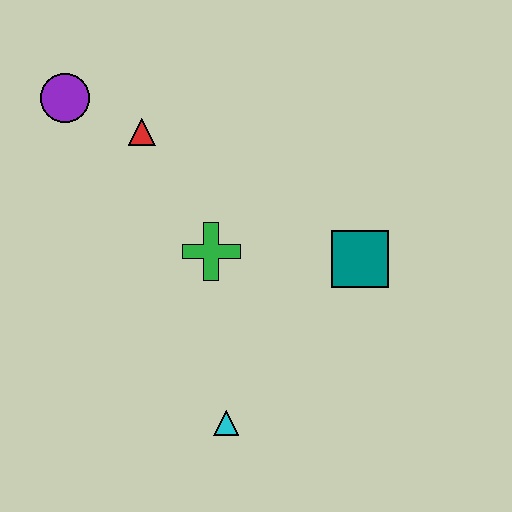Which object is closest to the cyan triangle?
The green cross is closest to the cyan triangle.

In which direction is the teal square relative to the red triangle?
The teal square is to the right of the red triangle.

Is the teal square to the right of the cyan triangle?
Yes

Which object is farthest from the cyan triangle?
The purple circle is farthest from the cyan triangle.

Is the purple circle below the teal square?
No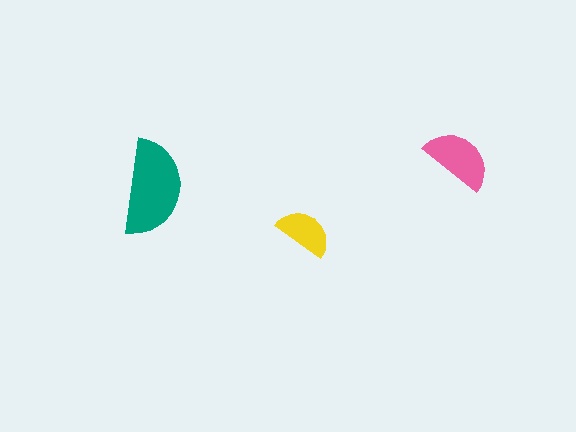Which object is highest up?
The pink semicircle is topmost.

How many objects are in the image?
There are 3 objects in the image.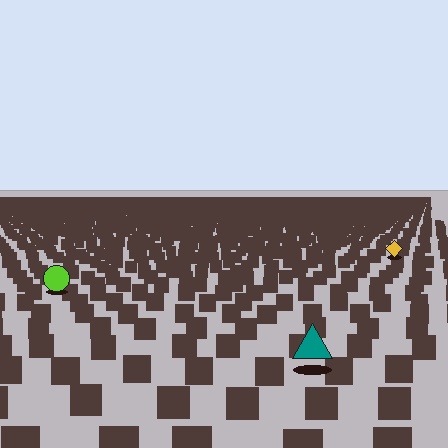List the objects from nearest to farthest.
From nearest to farthest: the teal triangle, the lime circle, the yellow diamond.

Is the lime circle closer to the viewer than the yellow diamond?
Yes. The lime circle is closer — you can tell from the texture gradient: the ground texture is coarser near it.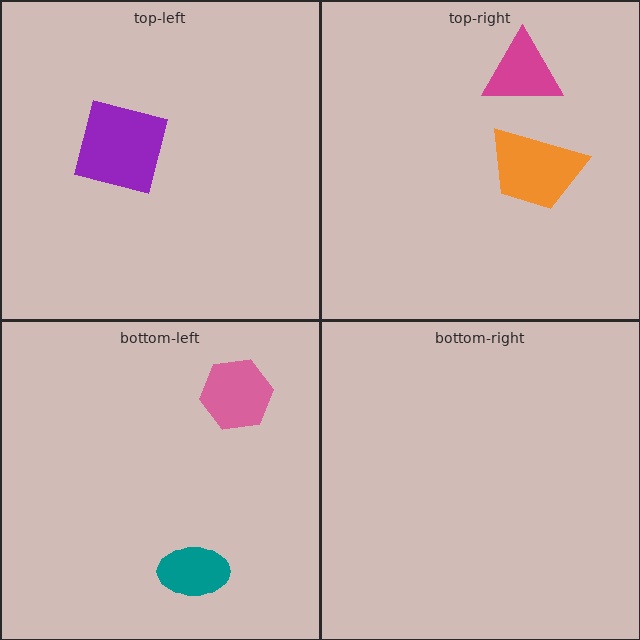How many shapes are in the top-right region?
2.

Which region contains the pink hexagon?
The bottom-left region.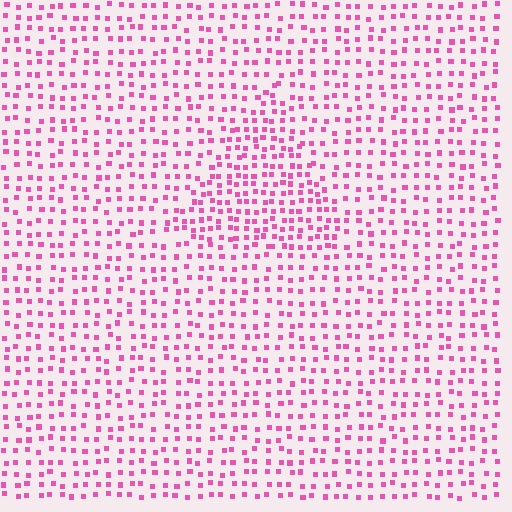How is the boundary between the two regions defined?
The boundary is defined by a change in element density (approximately 1.6x ratio). All elements are the same color, size, and shape.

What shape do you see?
I see a triangle.